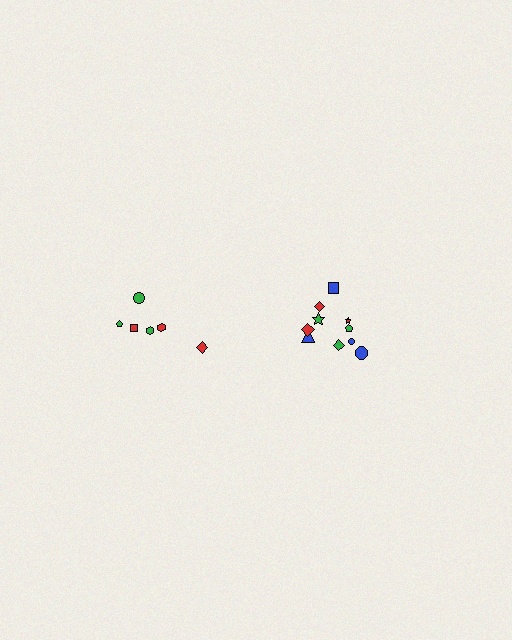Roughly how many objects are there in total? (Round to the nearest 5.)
Roughly 15 objects in total.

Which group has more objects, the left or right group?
The right group.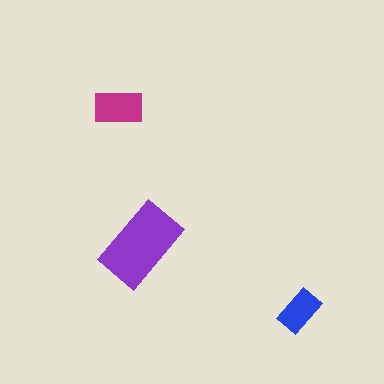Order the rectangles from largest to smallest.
the purple one, the magenta one, the blue one.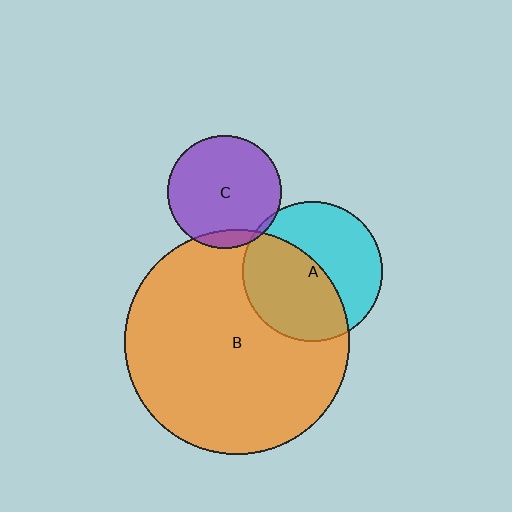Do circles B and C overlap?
Yes.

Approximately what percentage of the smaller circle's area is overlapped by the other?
Approximately 10%.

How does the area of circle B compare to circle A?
Approximately 2.6 times.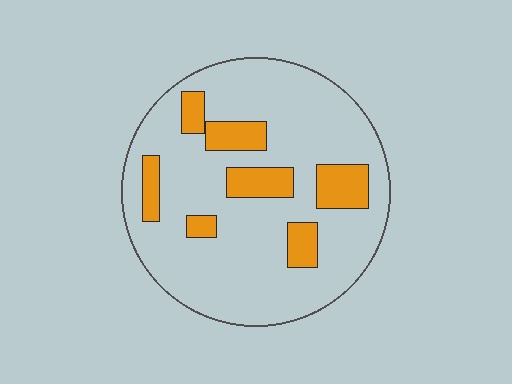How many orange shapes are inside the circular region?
7.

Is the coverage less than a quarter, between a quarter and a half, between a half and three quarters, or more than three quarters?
Less than a quarter.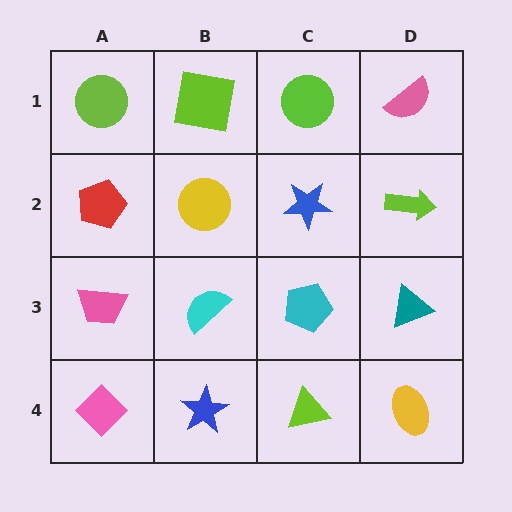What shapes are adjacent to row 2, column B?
A lime square (row 1, column B), a cyan semicircle (row 3, column B), a red pentagon (row 2, column A), a blue star (row 2, column C).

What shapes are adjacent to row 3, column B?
A yellow circle (row 2, column B), a blue star (row 4, column B), a pink trapezoid (row 3, column A), a cyan pentagon (row 3, column C).